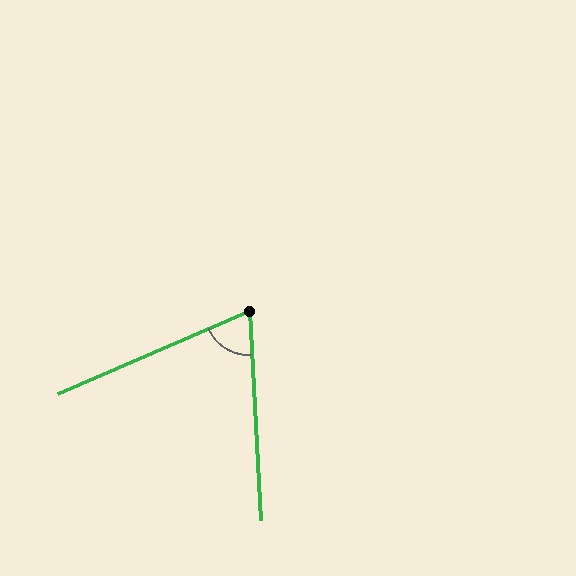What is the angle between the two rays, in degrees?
Approximately 70 degrees.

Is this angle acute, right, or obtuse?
It is acute.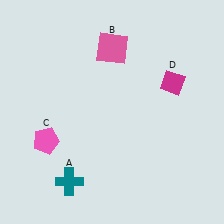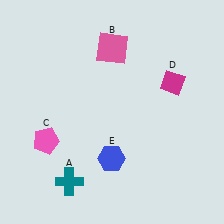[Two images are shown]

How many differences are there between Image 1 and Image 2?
There is 1 difference between the two images.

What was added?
A blue hexagon (E) was added in Image 2.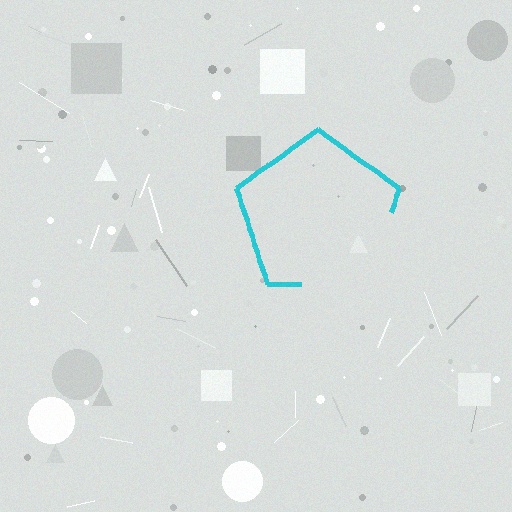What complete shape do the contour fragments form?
The contour fragments form a pentagon.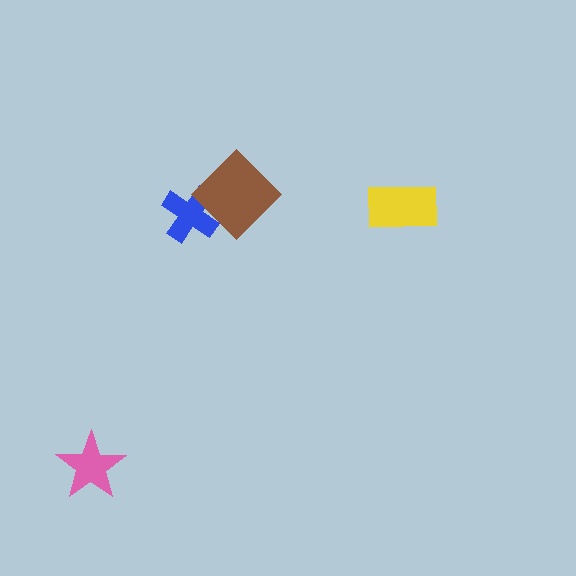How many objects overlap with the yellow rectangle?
0 objects overlap with the yellow rectangle.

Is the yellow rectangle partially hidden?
No, no other shape covers it.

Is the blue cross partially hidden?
Yes, it is partially covered by another shape.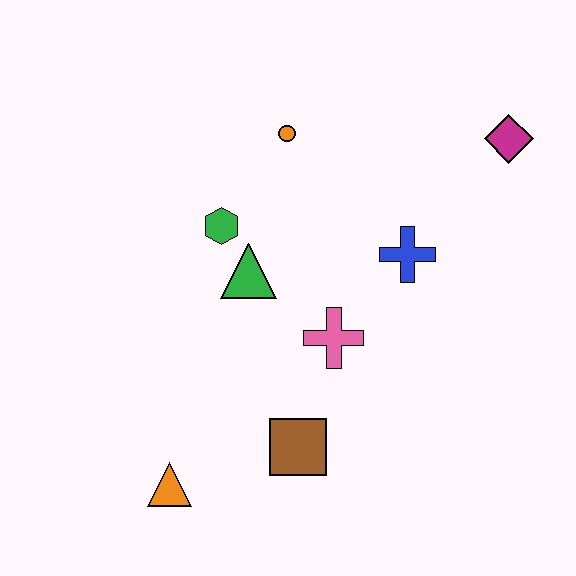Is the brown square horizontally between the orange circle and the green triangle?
No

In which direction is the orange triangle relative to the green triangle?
The orange triangle is below the green triangle.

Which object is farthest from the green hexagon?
The magenta diamond is farthest from the green hexagon.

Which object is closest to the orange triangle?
The brown square is closest to the orange triangle.